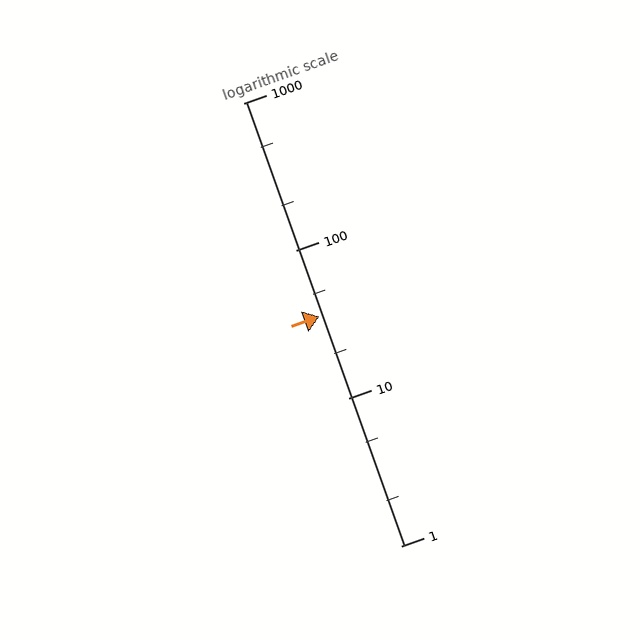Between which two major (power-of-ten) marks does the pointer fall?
The pointer is between 10 and 100.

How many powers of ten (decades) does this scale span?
The scale spans 3 decades, from 1 to 1000.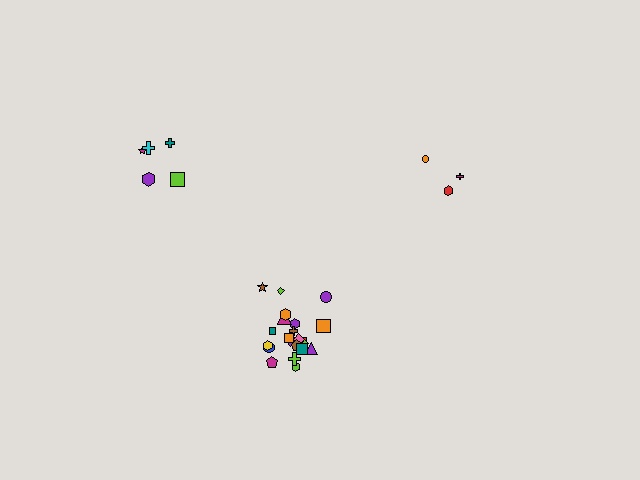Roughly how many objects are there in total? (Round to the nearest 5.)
Roughly 30 objects in total.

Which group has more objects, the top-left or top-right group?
The top-left group.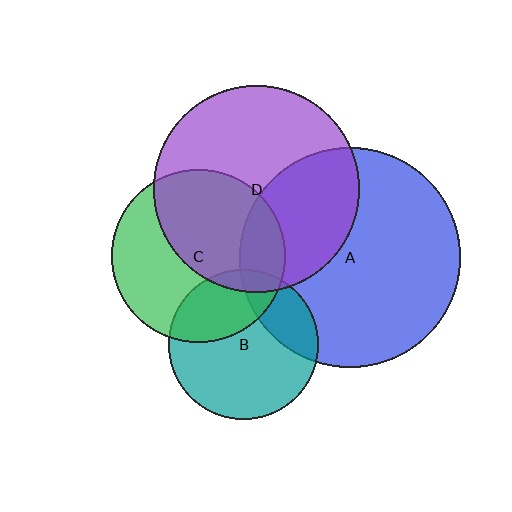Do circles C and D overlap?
Yes.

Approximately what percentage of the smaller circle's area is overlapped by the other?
Approximately 50%.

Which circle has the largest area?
Circle A (blue).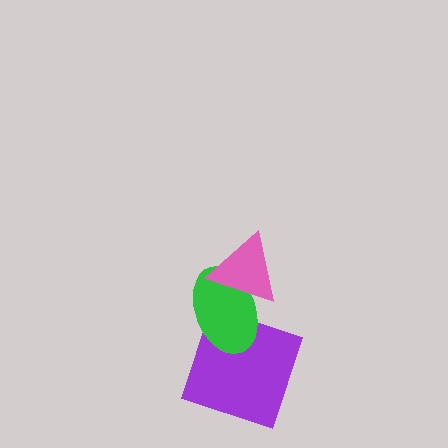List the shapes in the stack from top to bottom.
From top to bottom: the pink triangle, the green ellipse, the purple square.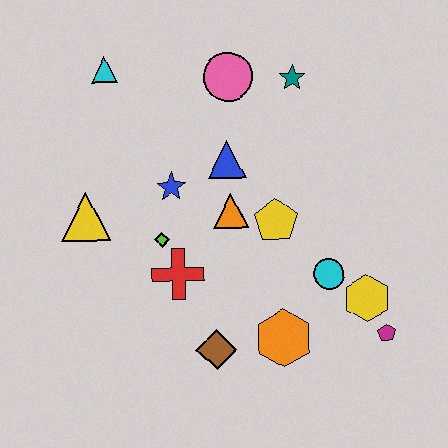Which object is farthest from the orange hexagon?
The cyan triangle is farthest from the orange hexagon.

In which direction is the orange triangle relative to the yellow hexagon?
The orange triangle is to the left of the yellow hexagon.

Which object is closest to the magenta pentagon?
The yellow hexagon is closest to the magenta pentagon.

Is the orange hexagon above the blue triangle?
No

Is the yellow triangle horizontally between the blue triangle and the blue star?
No